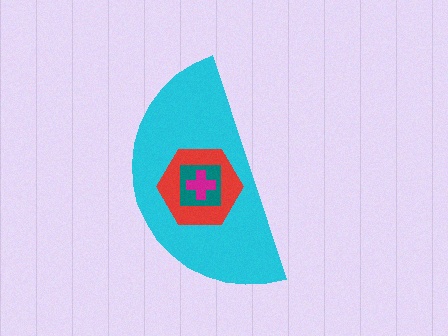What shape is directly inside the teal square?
The magenta cross.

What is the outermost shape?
The cyan semicircle.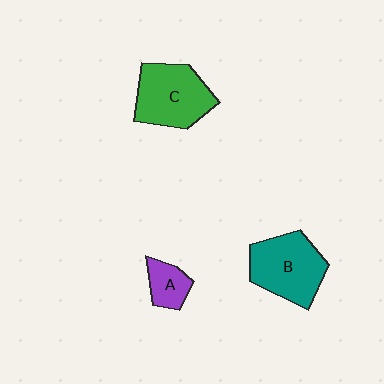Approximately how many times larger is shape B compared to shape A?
Approximately 2.5 times.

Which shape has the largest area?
Shape B (teal).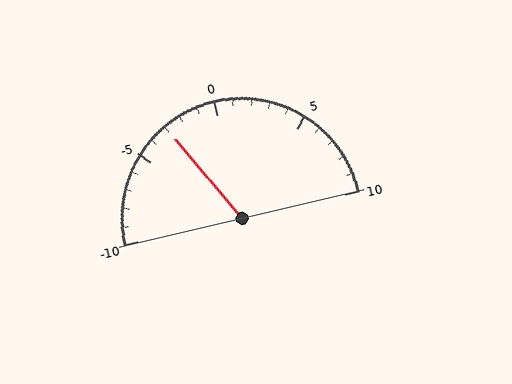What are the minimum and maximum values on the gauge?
The gauge ranges from -10 to 10.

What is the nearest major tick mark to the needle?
The nearest major tick mark is -5.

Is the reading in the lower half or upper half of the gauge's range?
The reading is in the lower half of the range (-10 to 10).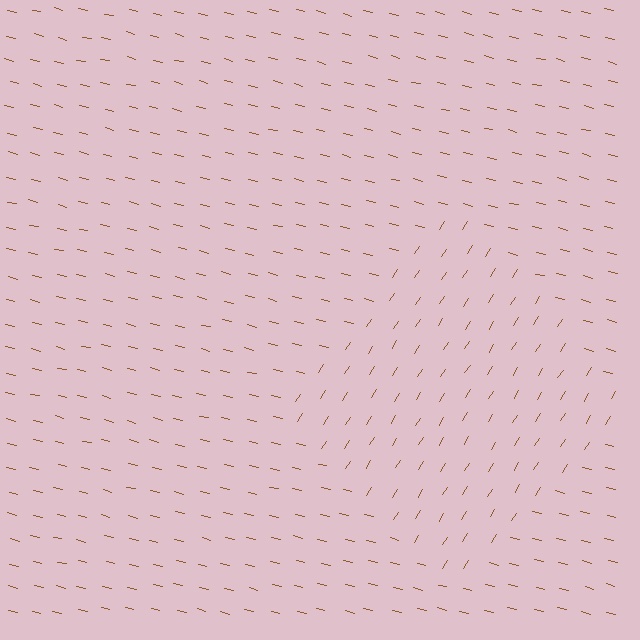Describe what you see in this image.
The image is filled with small brown line segments. A diamond region in the image has lines oriented differently from the surrounding lines, creating a visible texture boundary.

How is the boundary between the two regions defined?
The boundary is defined purely by a change in line orientation (approximately 72 degrees difference). All lines are the same color and thickness.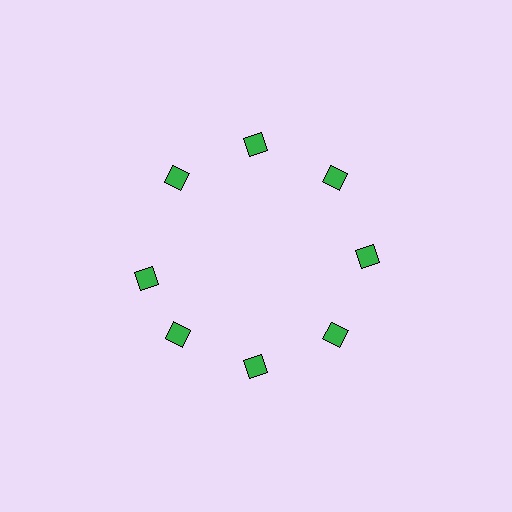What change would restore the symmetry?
The symmetry would be restored by rotating it back into even spacing with its neighbors so that all 8 squares sit at equal angles and equal distance from the center.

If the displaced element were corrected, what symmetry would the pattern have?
It would have 8-fold rotational symmetry — the pattern would map onto itself every 45 degrees.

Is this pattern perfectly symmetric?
No. The 8 green squares are arranged in a ring, but one element near the 9 o'clock position is rotated out of alignment along the ring, breaking the 8-fold rotational symmetry.